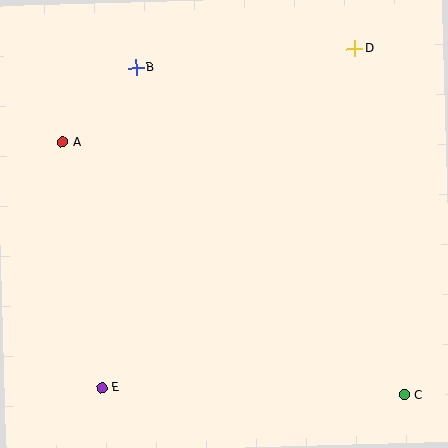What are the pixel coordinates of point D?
Point D is at (355, 48).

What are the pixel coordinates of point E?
Point E is at (102, 388).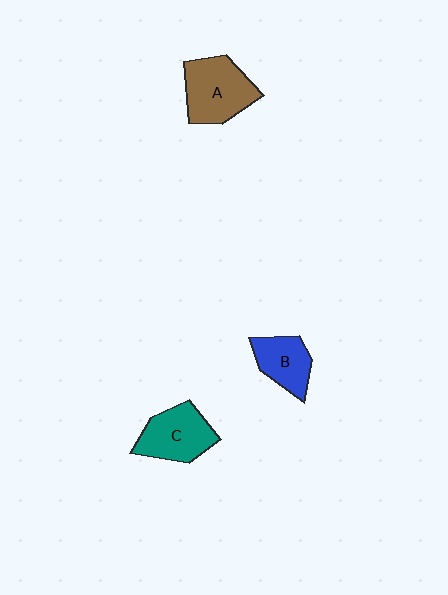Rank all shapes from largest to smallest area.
From largest to smallest: A (brown), C (teal), B (blue).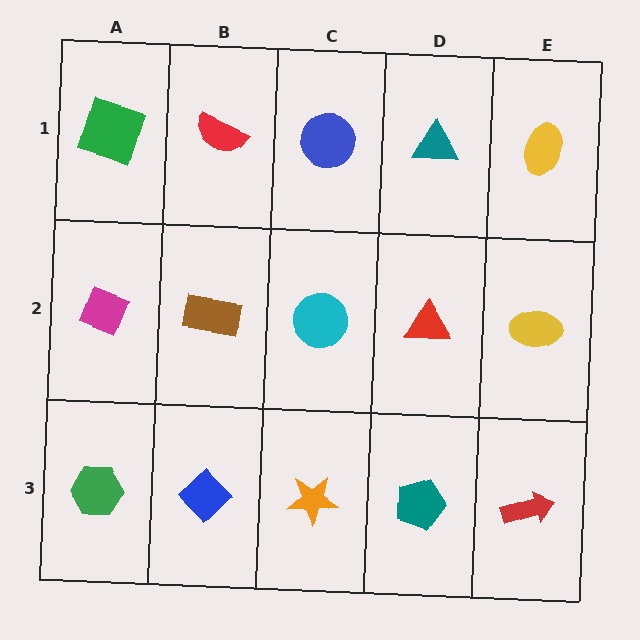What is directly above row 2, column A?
A green square.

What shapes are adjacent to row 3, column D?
A red triangle (row 2, column D), an orange star (row 3, column C), a red arrow (row 3, column E).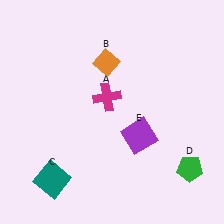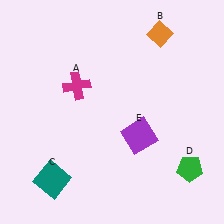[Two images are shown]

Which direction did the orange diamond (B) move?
The orange diamond (B) moved right.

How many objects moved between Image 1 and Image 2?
2 objects moved between the two images.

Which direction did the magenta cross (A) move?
The magenta cross (A) moved left.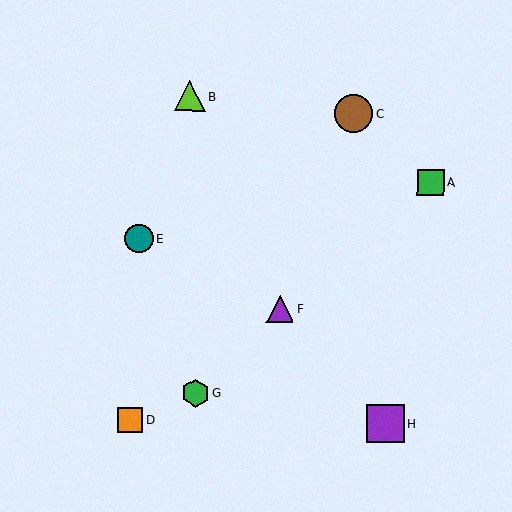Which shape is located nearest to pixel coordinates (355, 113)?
The brown circle (labeled C) at (354, 114) is nearest to that location.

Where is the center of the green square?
The center of the green square is at (431, 183).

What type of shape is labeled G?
Shape G is a green hexagon.